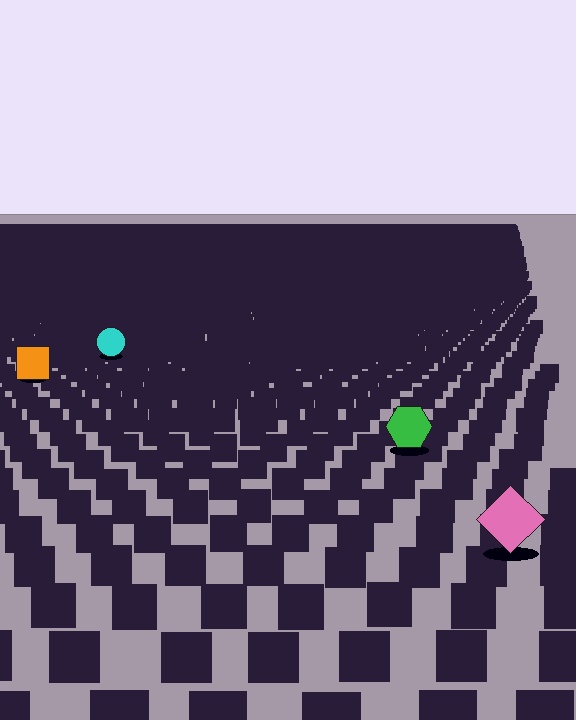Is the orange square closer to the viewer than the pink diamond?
No. The pink diamond is closer — you can tell from the texture gradient: the ground texture is coarser near it.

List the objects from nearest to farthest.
From nearest to farthest: the pink diamond, the green hexagon, the orange square, the cyan circle.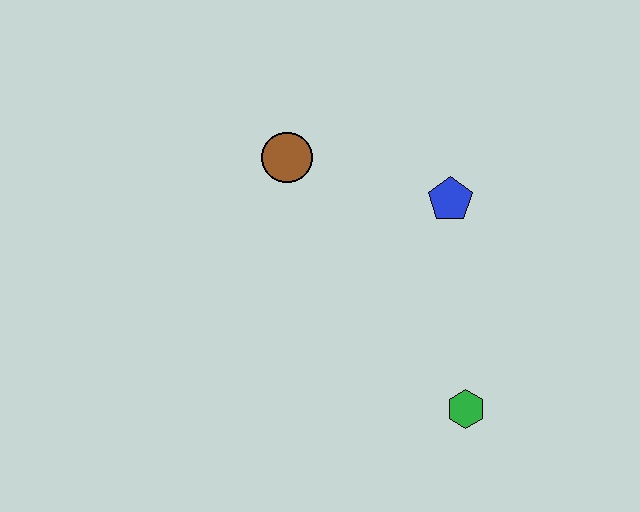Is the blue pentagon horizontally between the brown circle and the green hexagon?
Yes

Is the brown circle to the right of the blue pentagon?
No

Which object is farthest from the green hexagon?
The brown circle is farthest from the green hexagon.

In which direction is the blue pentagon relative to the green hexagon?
The blue pentagon is above the green hexagon.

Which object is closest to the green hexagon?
The blue pentagon is closest to the green hexagon.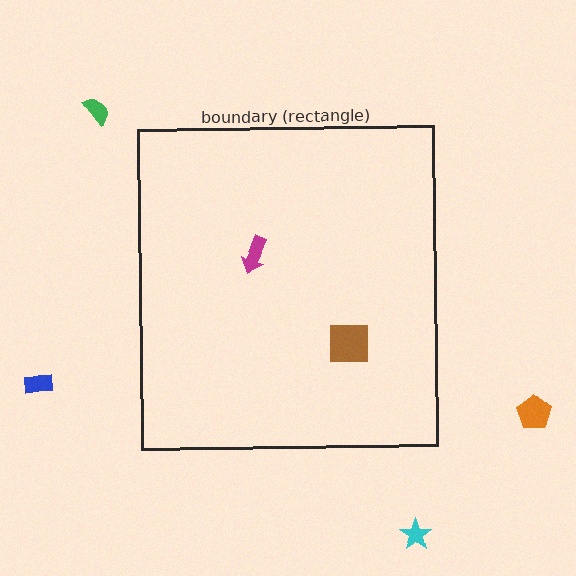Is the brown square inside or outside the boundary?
Inside.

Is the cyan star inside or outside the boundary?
Outside.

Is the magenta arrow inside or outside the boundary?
Inside.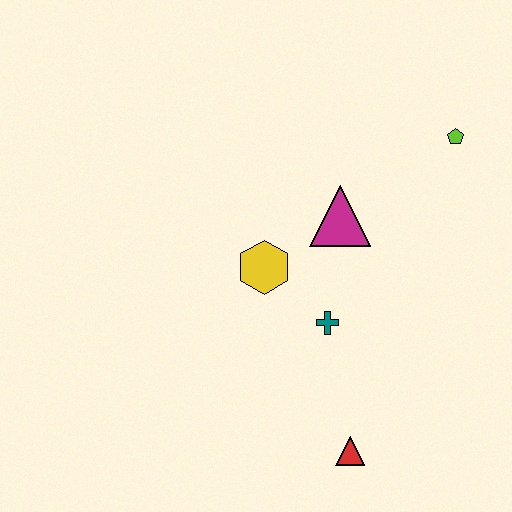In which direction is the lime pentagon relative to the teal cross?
The lime pentagon is above the teal cross.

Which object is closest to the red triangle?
The teal cross is closest to the red triangle.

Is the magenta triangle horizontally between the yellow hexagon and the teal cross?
No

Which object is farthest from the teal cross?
The lime pentagon is farthest from the teal cross.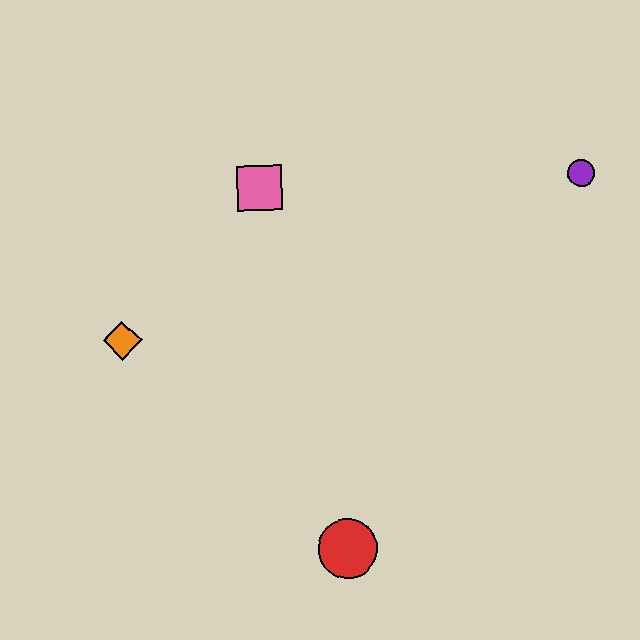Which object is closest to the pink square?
The orange diamond is closest to the pink square.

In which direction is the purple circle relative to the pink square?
The purple circle is to the right of the pink square.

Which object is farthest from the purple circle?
The orange diamond is farthest from the purple circle.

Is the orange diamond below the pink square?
Yes